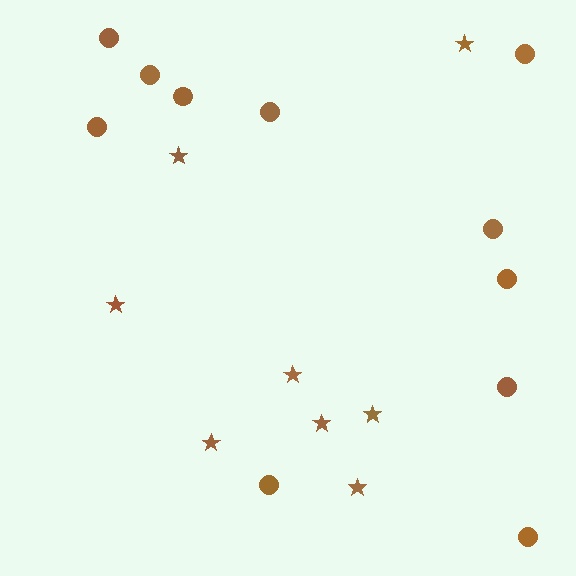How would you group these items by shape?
There are 2 groups: one group of stars (8) and one group of circles (11).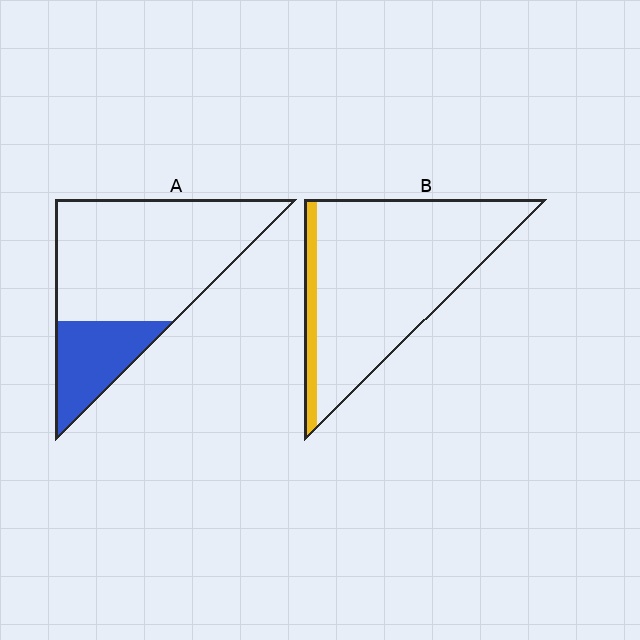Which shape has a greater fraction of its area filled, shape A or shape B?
Shape A.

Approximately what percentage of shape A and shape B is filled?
A is approximately 25% and B is approximately 10%.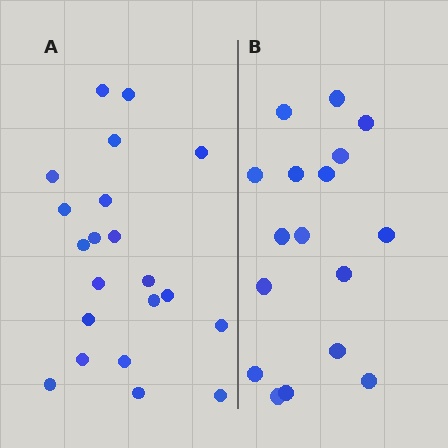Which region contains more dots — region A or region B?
Region A (the left region) has more dots.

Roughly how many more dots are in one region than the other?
Region A has about 4 more dots than region B.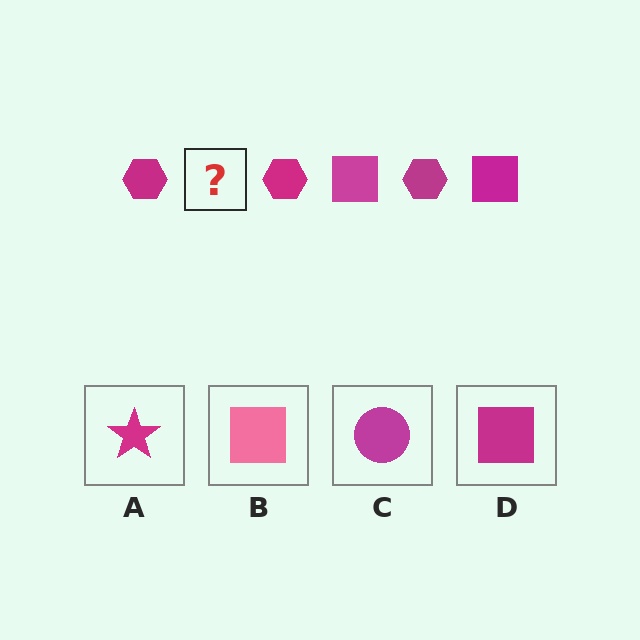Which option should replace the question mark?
Option D.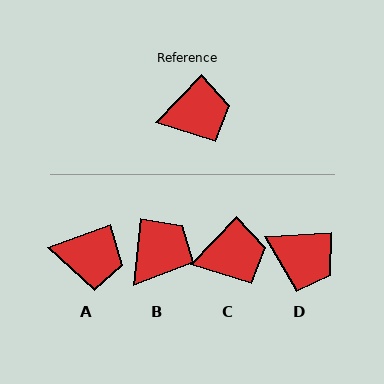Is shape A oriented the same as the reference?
No, it is off by about 26 degrees.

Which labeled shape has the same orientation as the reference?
C.